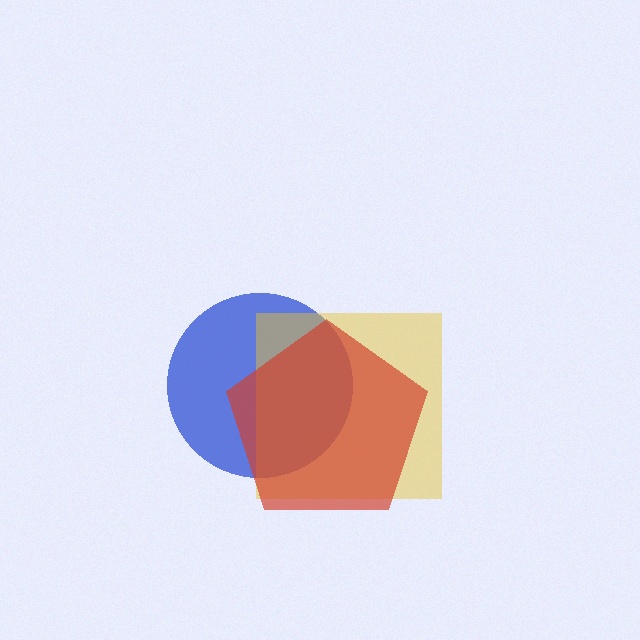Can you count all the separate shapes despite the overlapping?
Yes, there are 3 separate shapes.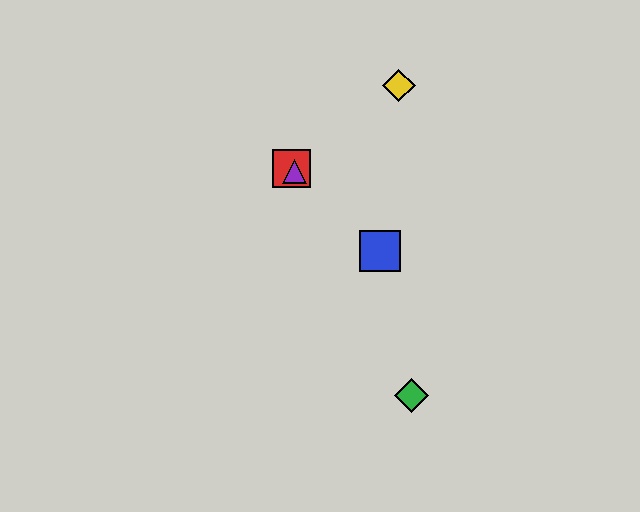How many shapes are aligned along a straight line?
3 shapes (the red square, the blue square, the purple triangle) are aligned along a straight line.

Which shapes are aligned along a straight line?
The red square, the blue square, the purple triangle are aligned along a straight line.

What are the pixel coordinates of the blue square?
The blue square is at (380, 251).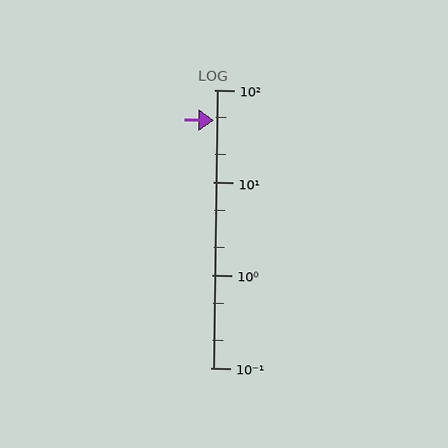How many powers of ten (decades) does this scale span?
The scale spans 3 decades, from 0.1 to 100.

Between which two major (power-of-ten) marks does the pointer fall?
The pointer is between 10 and 100.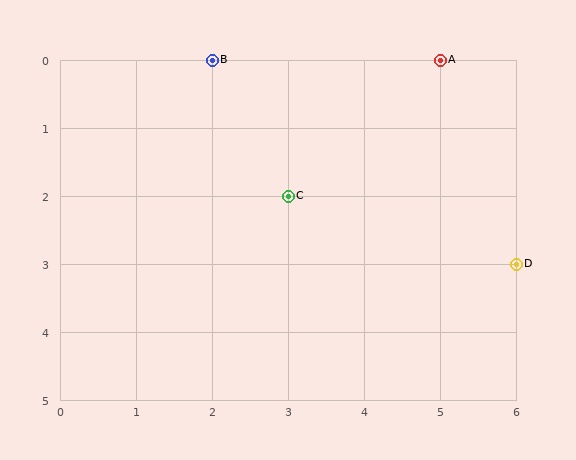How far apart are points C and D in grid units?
Points C and D are 3 columns and 1 row apart (about 3.2 grid units diagonally).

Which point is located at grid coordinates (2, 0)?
Point B is at (2, 0).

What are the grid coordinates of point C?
Point C is at grid coordinates (3, 2).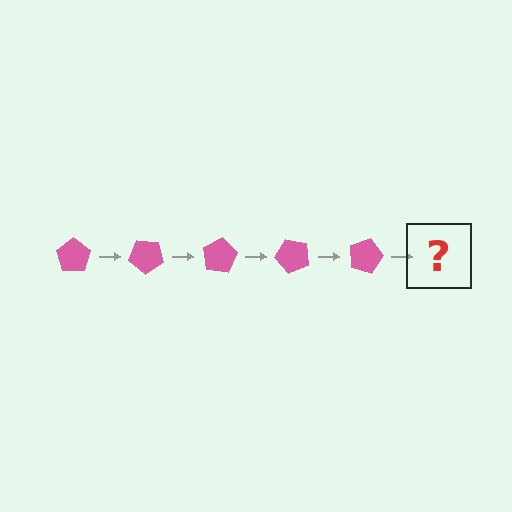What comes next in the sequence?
The next element should be a pink pentagon rotated 200 degrees.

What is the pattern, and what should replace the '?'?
The pattern is that the pentagon rotates 40 degrees each step. The '?' should be a pink pentagon rotated 200 degrees.